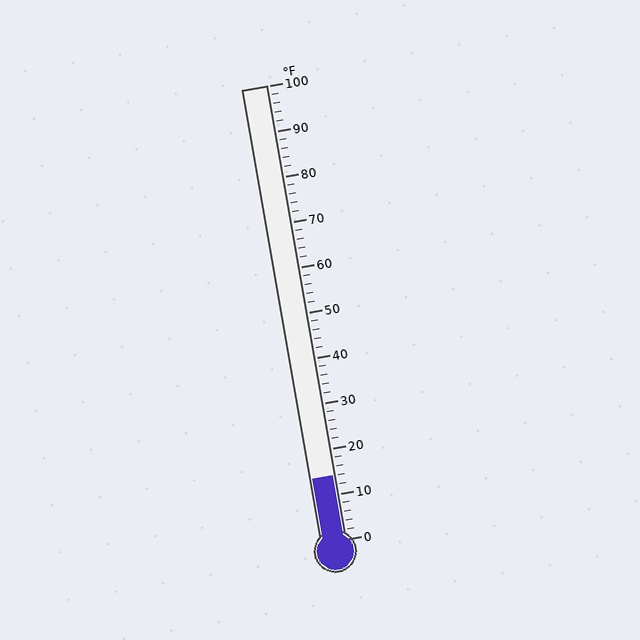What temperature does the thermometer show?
The thermometer shows approximately 14°F.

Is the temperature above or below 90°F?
The temperature is below 90°F.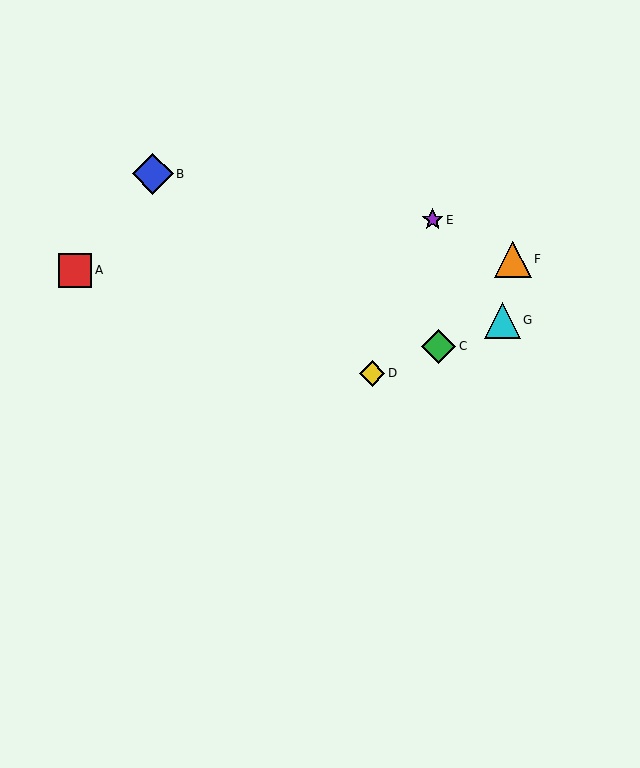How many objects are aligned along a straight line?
3 objects (C, D, G) are aligned along a straight line.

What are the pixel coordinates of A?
Object A is at (75, 270).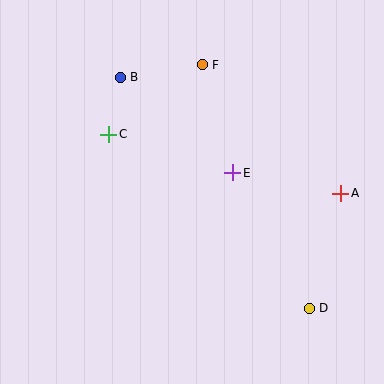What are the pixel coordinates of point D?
Point D is at (309, 308).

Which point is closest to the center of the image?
Point E at (233, 173) is closest to the center.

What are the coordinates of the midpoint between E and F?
The midpoint between E and F is at (217, 119).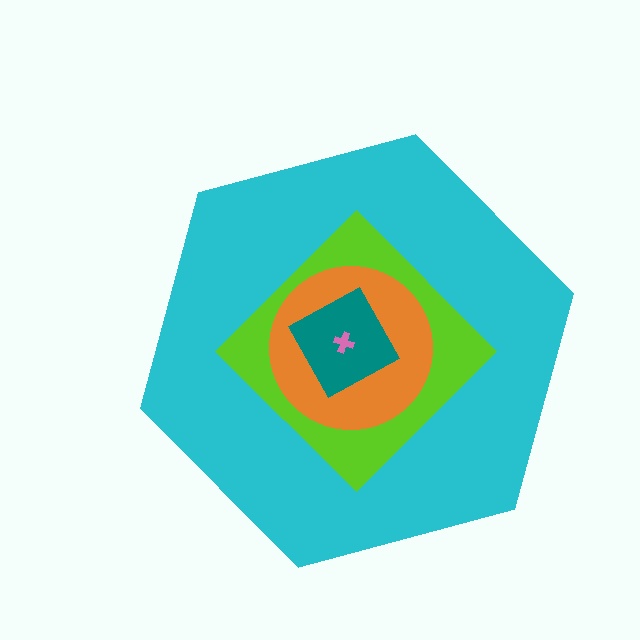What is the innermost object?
The pink cross.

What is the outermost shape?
The cyan hexagon.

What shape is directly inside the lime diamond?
The orange circle.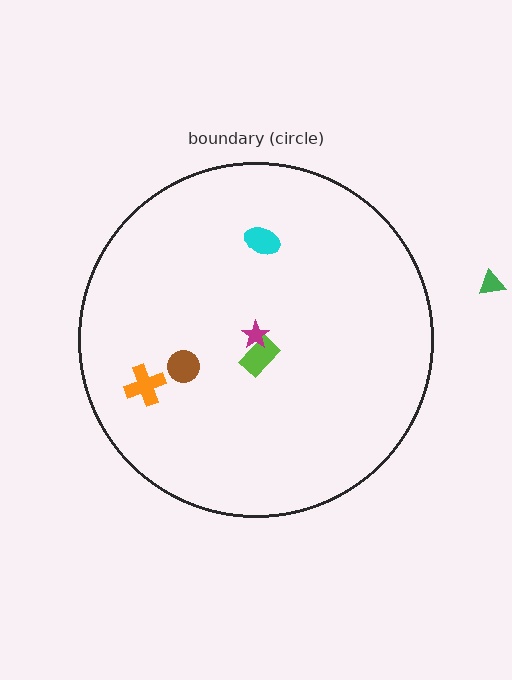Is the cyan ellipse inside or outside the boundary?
Inside.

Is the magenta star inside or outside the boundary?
Inside.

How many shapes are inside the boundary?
5 inside, 1 outside.